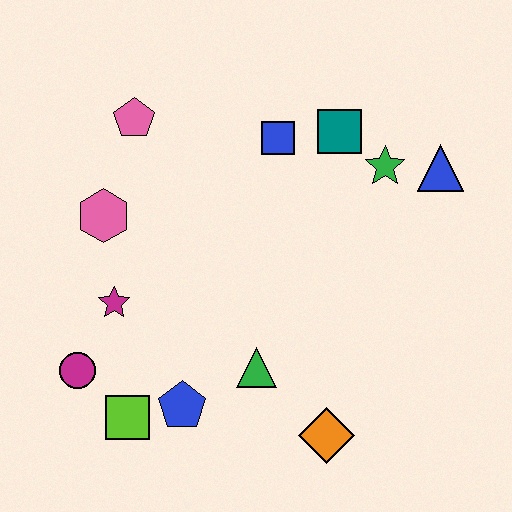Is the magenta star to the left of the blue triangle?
Yes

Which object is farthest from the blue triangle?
The magenta circle is farthest from the blue triangle.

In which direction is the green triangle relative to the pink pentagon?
The green triangle is below the pink pentagon.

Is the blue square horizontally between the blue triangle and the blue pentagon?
Yes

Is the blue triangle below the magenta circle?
No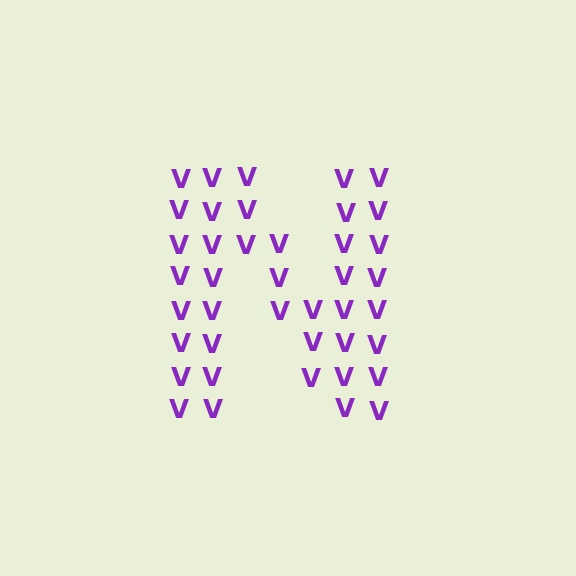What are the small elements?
The small elements are letter V's.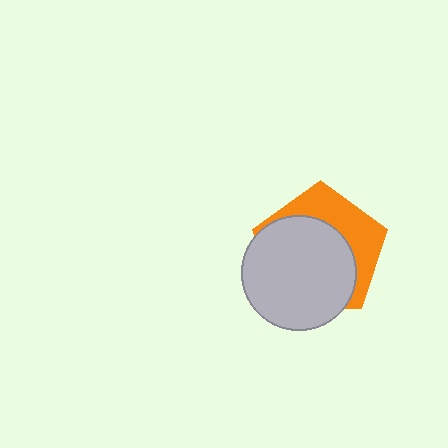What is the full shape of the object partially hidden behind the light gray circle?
The partially hidden object is an orange pentagon.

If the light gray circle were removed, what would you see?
You would see the complete orange pentagon.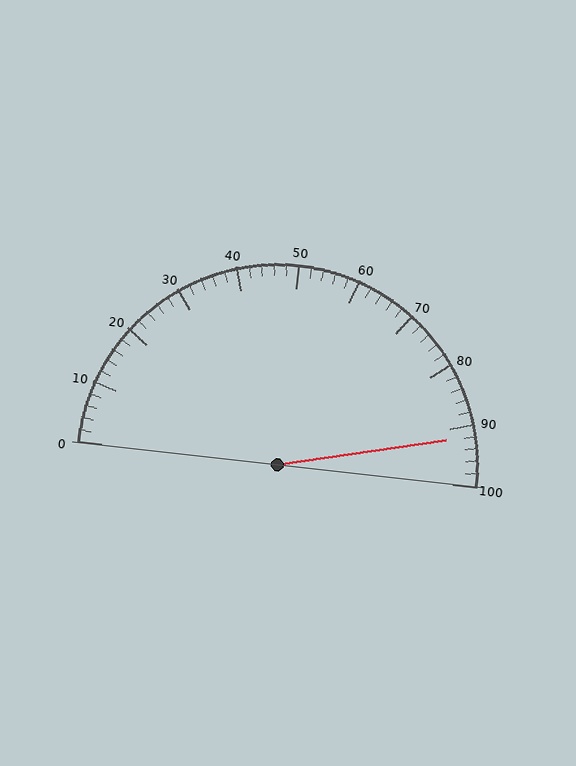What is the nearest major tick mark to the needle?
The nearest major tick mark is 90.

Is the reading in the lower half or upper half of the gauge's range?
The reading is in the upper half of the range (0 to 100).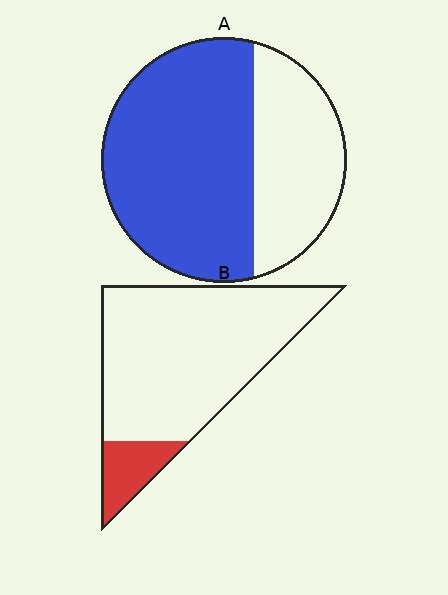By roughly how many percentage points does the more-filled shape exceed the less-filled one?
By roughly 50 percentage points (A over B).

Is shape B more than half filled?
No.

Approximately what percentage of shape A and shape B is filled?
A is approximately 65% and B is approximately 15%.